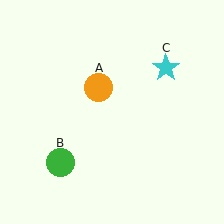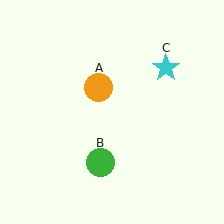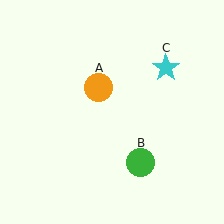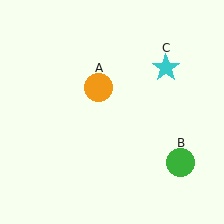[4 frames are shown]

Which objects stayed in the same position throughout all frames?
Orange circle (object A) and cyan star (object C) remained stationary.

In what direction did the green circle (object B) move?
The green circle (object B) moved right.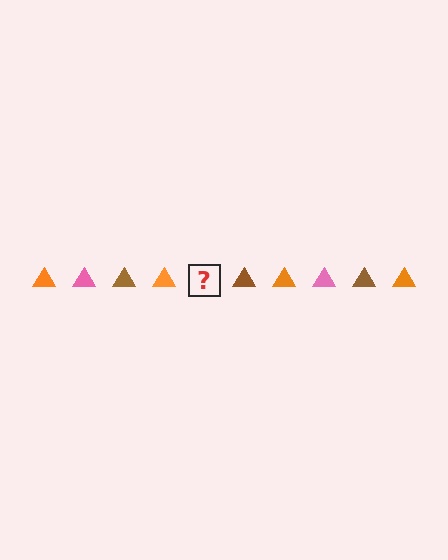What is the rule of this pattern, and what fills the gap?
The rule is that the pattern cycles through orange, pink, brown triangles. The gap should be filled with a pink triangle.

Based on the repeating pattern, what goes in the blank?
The blank should be a pink triangle.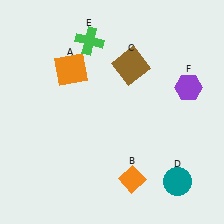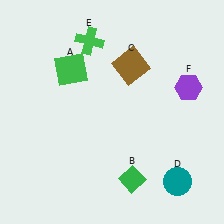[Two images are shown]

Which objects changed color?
A changed from orange to green. B changed from orange to green.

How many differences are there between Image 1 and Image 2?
There are 2 differences between the two images.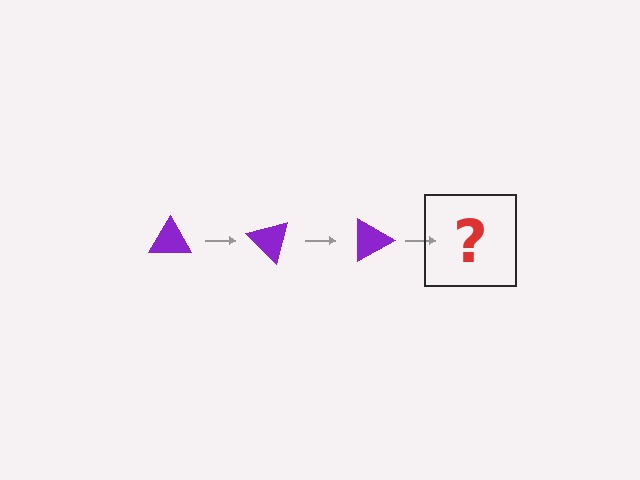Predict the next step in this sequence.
The next step is a purple triangle rotated 135 degrees.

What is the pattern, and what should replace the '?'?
The pattern is that the triangle rotates 45 degrees each step. The '?' should be a purple triangle rotated 135 degrees.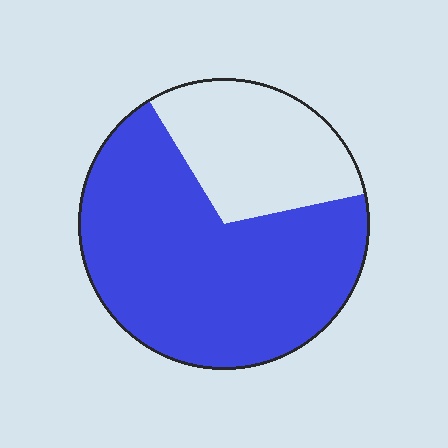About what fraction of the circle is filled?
About two thirds (2/3).